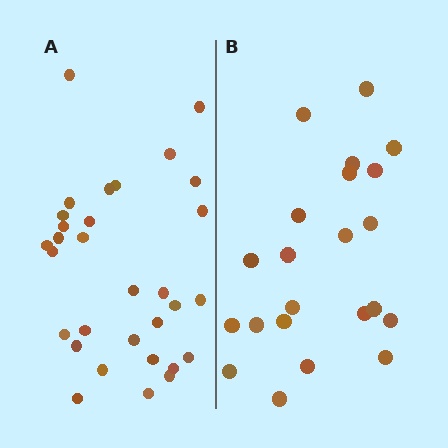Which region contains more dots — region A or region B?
Region A (the left region) has more dots.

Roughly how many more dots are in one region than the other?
Region A has roughly 8 or so more dots than region B.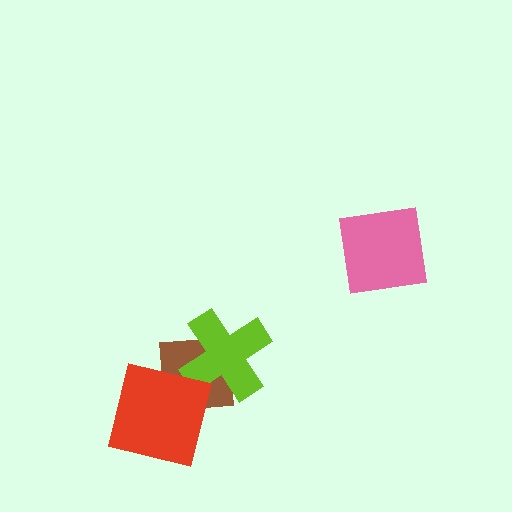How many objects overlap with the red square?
1 object overlaps with the red square.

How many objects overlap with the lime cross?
1 object overlaps with the lime cross.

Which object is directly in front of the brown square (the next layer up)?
The lime cross is directly in front of the brown square.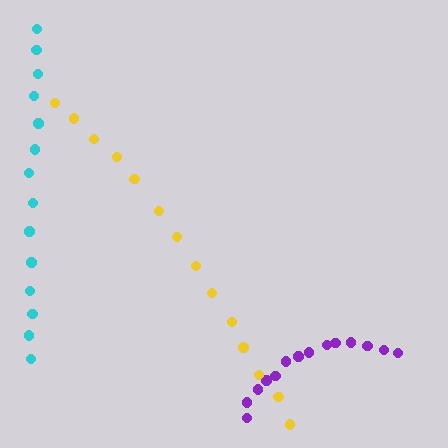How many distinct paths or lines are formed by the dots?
There are 3 distinct paths.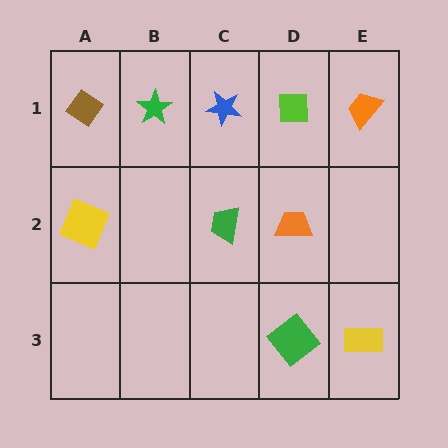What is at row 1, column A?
A brown diamond.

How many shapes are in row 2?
3 shapes.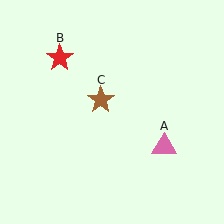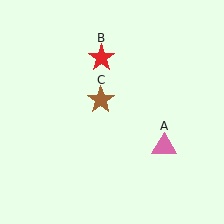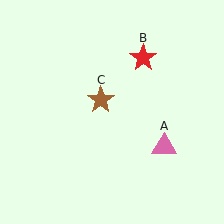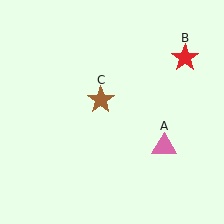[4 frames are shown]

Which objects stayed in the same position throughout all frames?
Pink triangle (object A) and brown star (object C) remained stationary.